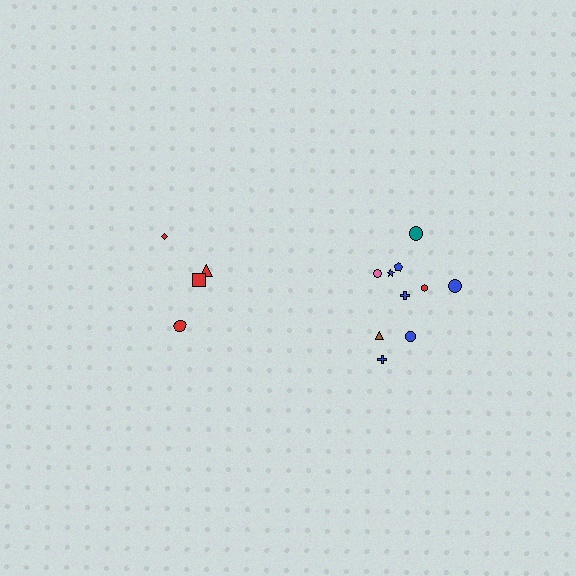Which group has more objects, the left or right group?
The right group.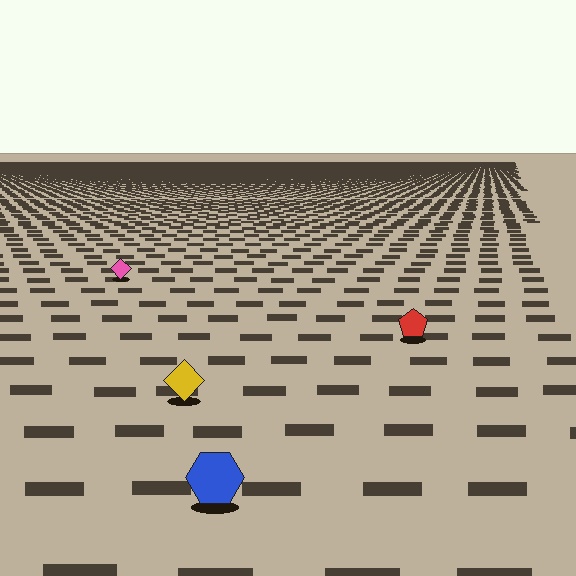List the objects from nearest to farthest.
From nearest to farthest: the blue hexagon, the yellow diamond, the red pentagon, the pink diamond.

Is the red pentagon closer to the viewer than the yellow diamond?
No. The yellow diamond is closer — you can tell from the texture gradient: the ground texture is coarser near it.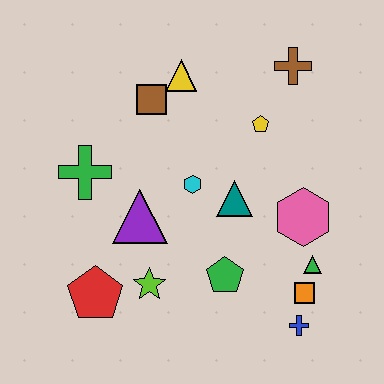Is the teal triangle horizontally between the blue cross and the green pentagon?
Yes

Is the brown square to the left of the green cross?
No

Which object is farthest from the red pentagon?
The brown cross is farthest from the red pentagon.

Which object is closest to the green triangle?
The orange square is closest to the green triangle.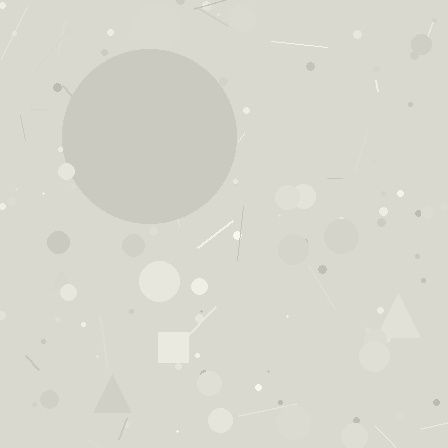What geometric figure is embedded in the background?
A circle is embedded in the background.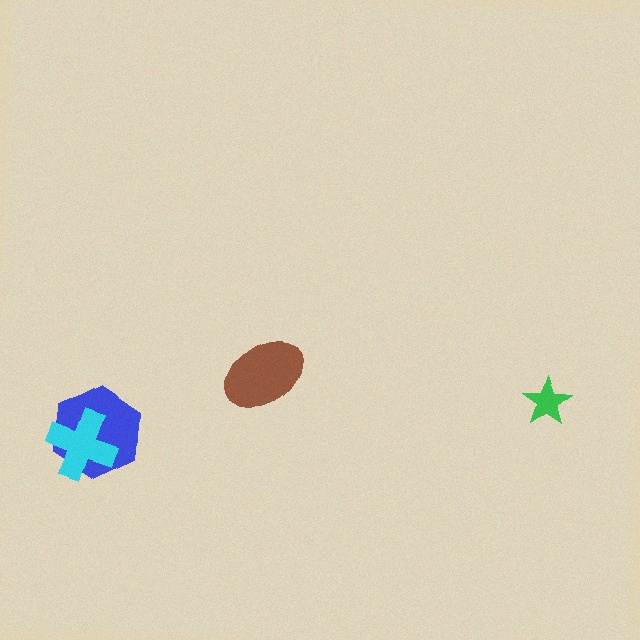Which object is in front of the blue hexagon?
The cyan cross is in front of the blue hexagon.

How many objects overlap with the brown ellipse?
0 objects overlap with the brown ellipse.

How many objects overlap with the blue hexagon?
1 object overlaps with the blue hexagon.